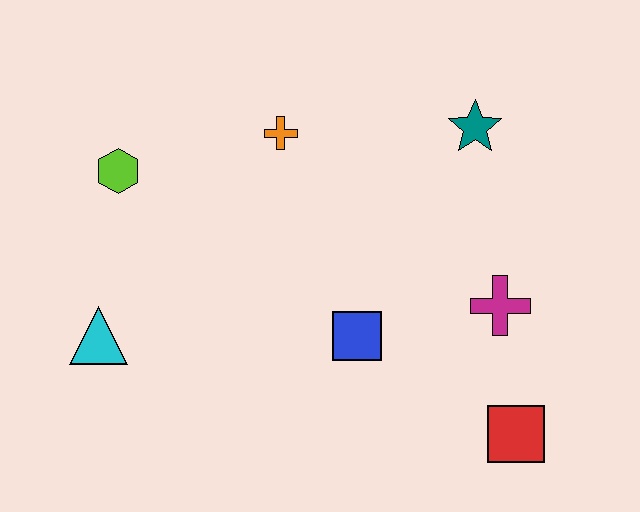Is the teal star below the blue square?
No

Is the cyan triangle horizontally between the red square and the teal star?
No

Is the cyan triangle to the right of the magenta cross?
No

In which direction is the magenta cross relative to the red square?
The magenta cross is above the red square.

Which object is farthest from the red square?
The lime hexagon is farthest from the red square.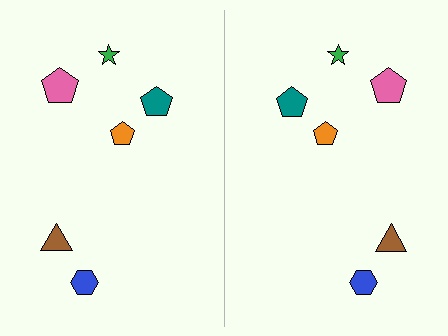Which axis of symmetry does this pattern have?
The pattern has a vertical axis of symmetry running through the center of the image.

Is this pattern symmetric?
Yes, this pattern has bilateral (reflection) symmetry.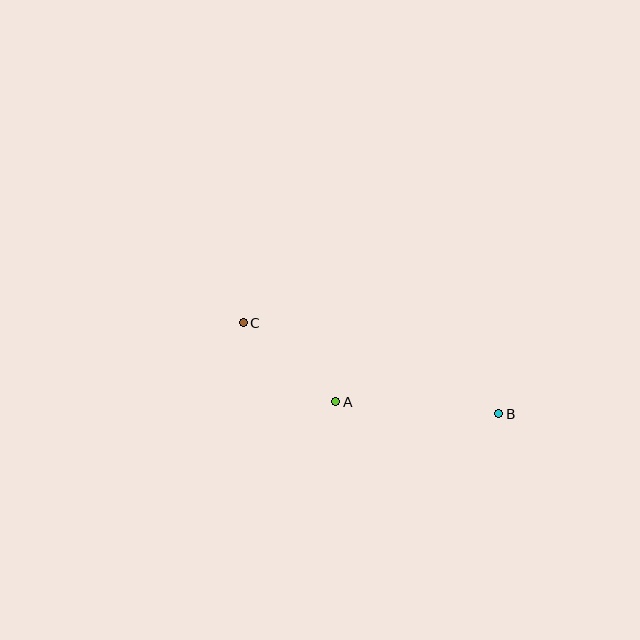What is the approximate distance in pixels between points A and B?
The distance between A and B is approximately 163 pixels.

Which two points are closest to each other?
Points A and C are closest to each other.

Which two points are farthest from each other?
Points B and C are farthest from each other.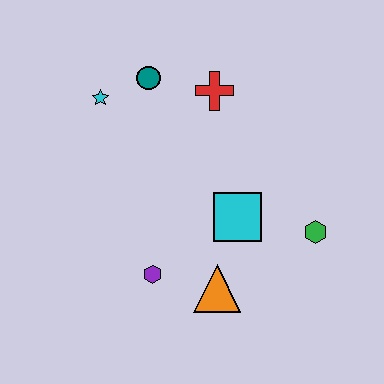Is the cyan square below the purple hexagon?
No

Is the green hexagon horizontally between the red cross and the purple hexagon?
No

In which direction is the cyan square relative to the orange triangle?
The cyan square is above the orange triangle.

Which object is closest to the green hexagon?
The cyan square is closest to the green hexagon.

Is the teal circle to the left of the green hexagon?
Yes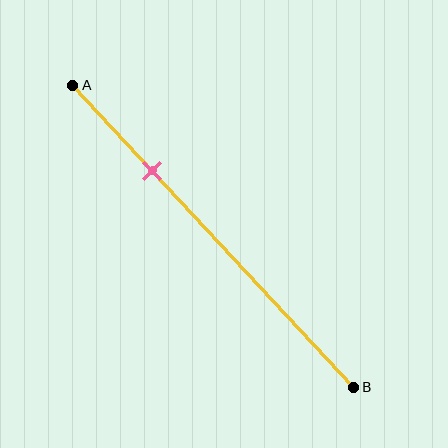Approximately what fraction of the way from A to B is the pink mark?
The pink mark is approximately 30% of the way from A to B.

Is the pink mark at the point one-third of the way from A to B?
No, the mark is at about 30% from A, not at the 33% one-third point.